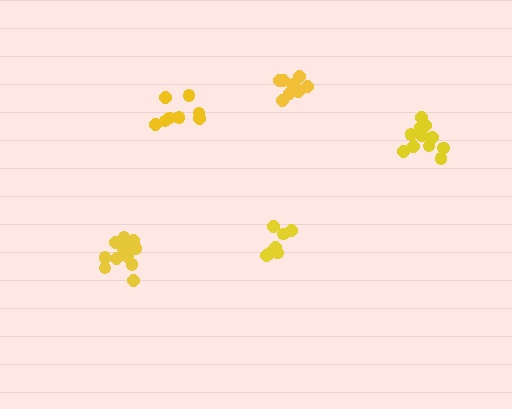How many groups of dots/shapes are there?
There are 5 groups.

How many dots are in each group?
Group 1: 12 dots, Group 2: 8 dots, Group 3: 8 dots, Group 4: 7 dots, Group 5: 13 dots (48 total).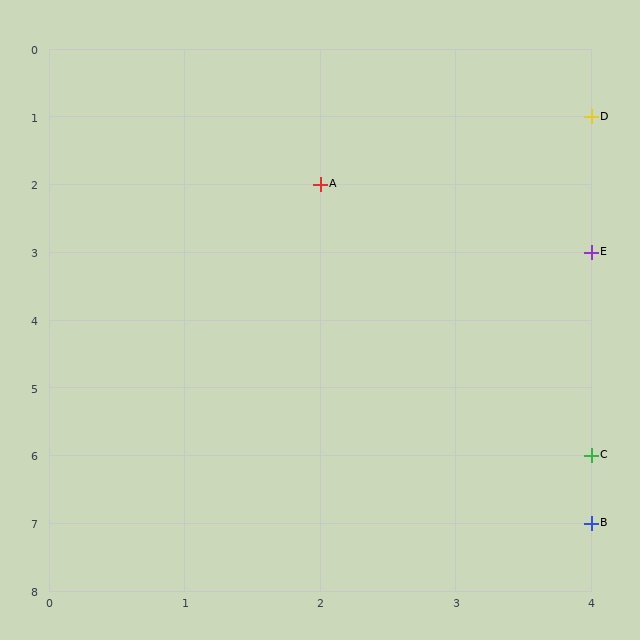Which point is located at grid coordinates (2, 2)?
Point A is at (2, 2).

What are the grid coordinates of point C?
Point C is at grid coordinates (4, 6).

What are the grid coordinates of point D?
Point D is at grid coordinates (4, 1).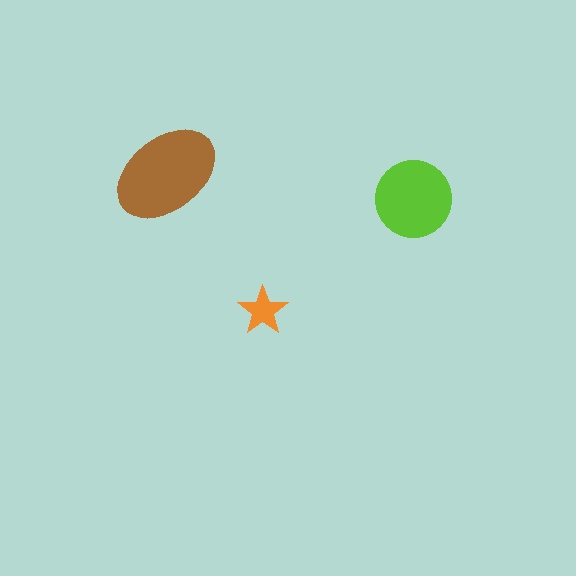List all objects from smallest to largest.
The orange star, the lime circle, the brown ellipse.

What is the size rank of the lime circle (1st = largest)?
2nd.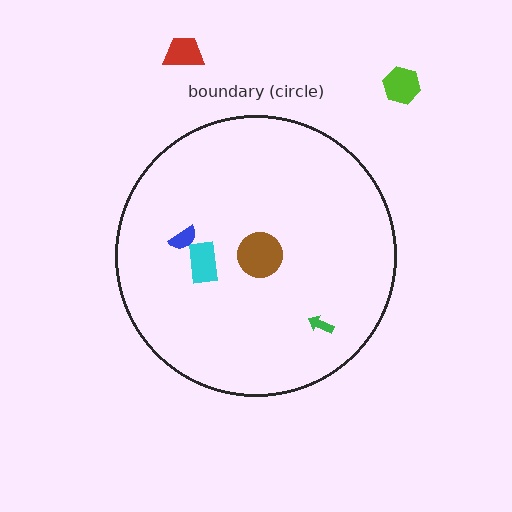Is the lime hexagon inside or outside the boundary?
Outside.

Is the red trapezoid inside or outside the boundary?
Outside.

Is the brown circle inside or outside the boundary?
Inside.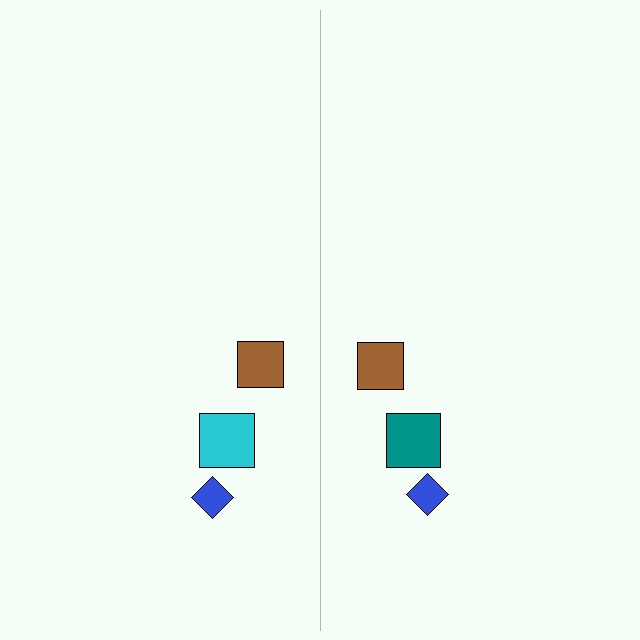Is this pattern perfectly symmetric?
No, the pattern is not perfectly symmetric. The teal square on the right side breaks the symmetry — its mirror counterpart is cyan.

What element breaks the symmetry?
The teal square on the right side breaks the symmetry — its mirror counterpart is cyan.